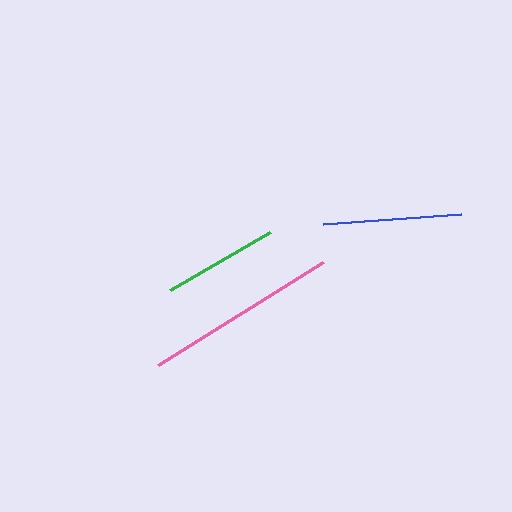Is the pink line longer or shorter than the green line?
The pink line is longer than the green line.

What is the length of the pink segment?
The pink segment is approximately 195 pixels long.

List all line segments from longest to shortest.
From longest to shortest: pink, blue, green.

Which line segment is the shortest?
The green line is the shortest at approximately 116 pixels.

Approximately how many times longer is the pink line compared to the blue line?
The pink line is approximately 1.4 times the length of the blue line.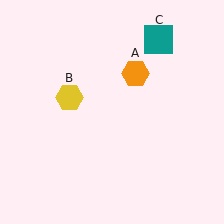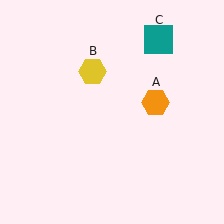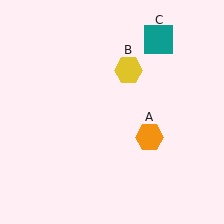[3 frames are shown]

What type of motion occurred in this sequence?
The orange hexagon (object A), yellow hexagon (object B) rotated clockwise around the center of the scene.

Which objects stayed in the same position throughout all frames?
Teal square (object C) remained stationary.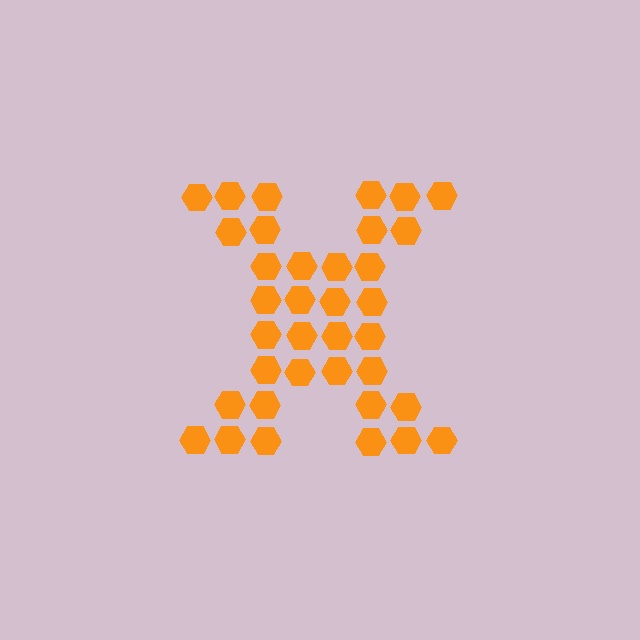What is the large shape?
The large shape is the letter X.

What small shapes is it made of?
It is made of small hexagons.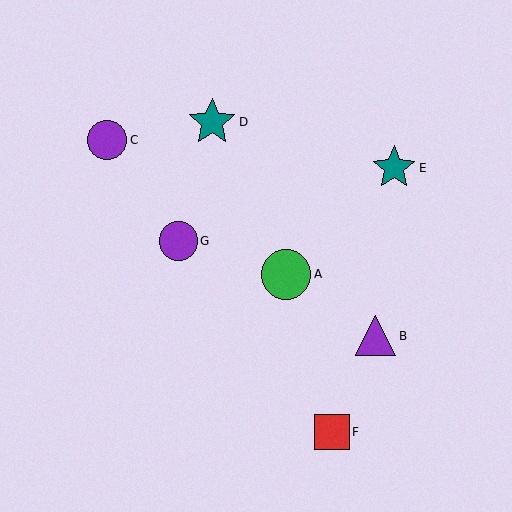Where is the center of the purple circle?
The center of the purple circle is at (107, 140).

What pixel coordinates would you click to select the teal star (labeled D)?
Click at (212, 122) to select the teal star D.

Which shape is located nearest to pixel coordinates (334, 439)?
The red square (labeled F) at (332, 432) is nearest to that location.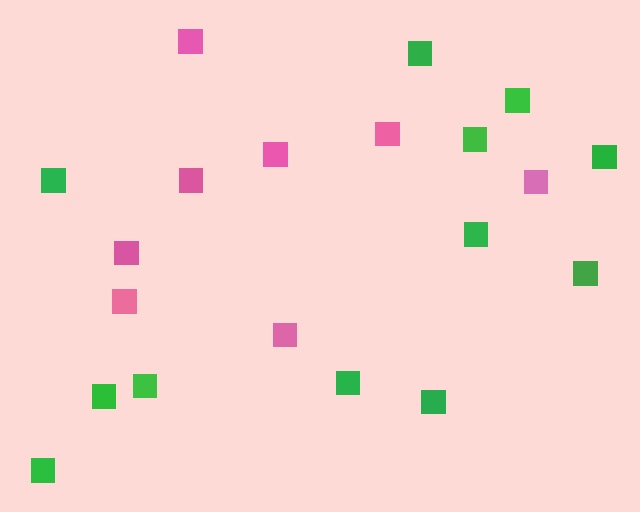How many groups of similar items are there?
There are 2 groups: one group of green squares (12) and one group of pink squares (8).